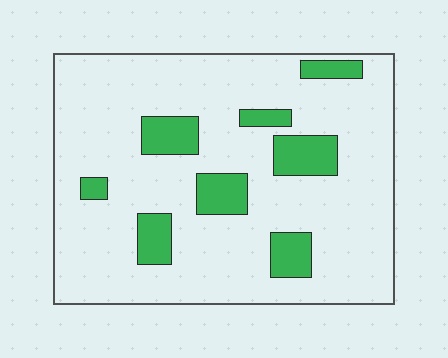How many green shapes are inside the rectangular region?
8.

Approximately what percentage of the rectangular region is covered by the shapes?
Approximately 15%.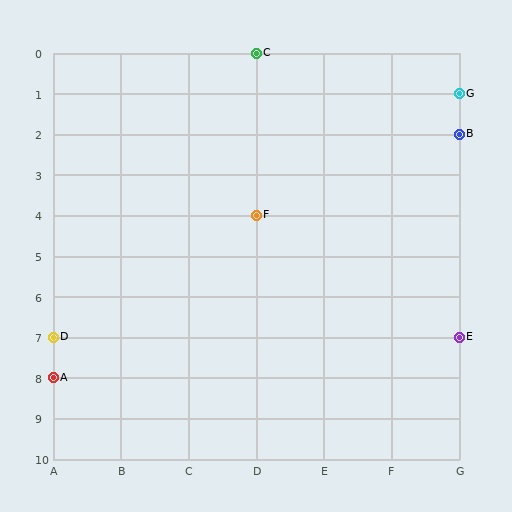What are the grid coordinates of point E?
Point E is at grid coordinates (G, 7).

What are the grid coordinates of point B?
Point B is at grid coordinates (G, 2).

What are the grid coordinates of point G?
Point G is at grid coordinates (G, 1).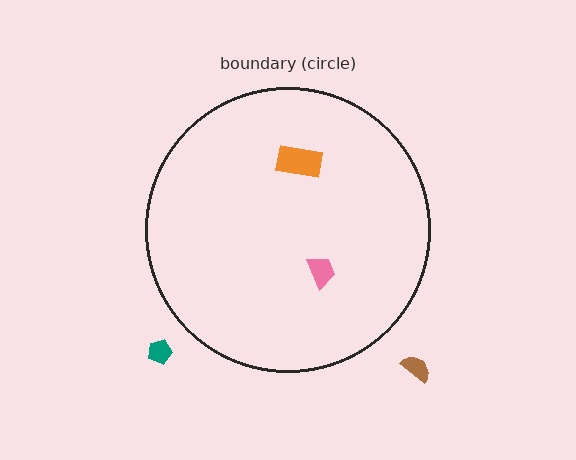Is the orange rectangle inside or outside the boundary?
Inside.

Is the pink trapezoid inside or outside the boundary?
Inside.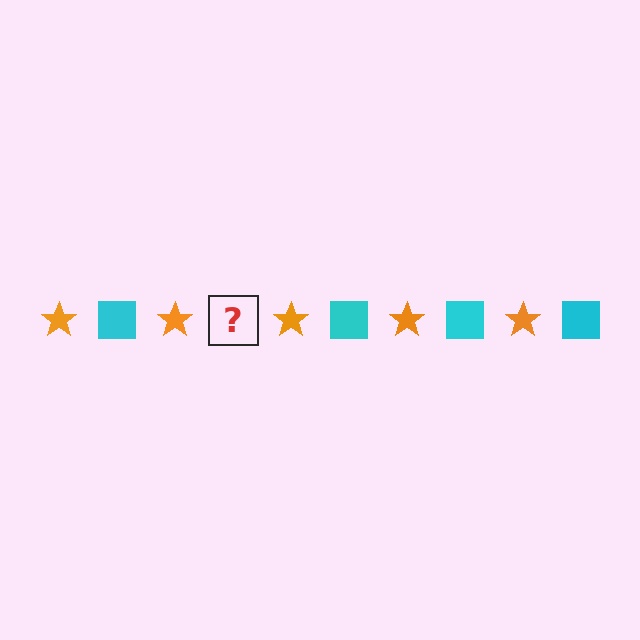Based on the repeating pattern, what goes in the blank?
The blank should be a cyan square.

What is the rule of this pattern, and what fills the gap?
The rule is that the pattern alternates between orange star and cyan square. The gap should be filled with a cyan square.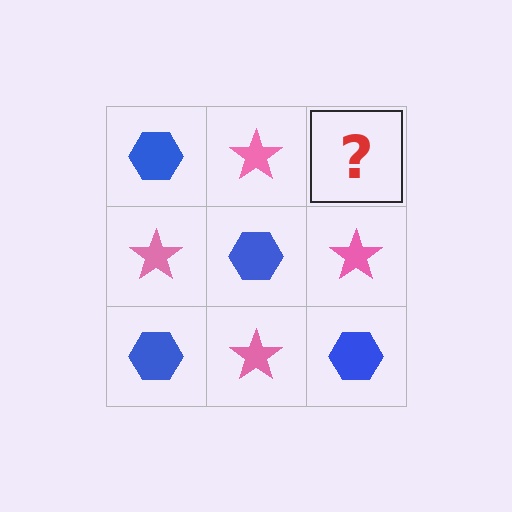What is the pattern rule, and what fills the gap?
The rule is that it alternates blue hexagon and pink star in a checkerboard pattern. The gap should be filled with a blue hexagon.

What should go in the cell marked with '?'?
The missing cell should contain a blue hexagon.